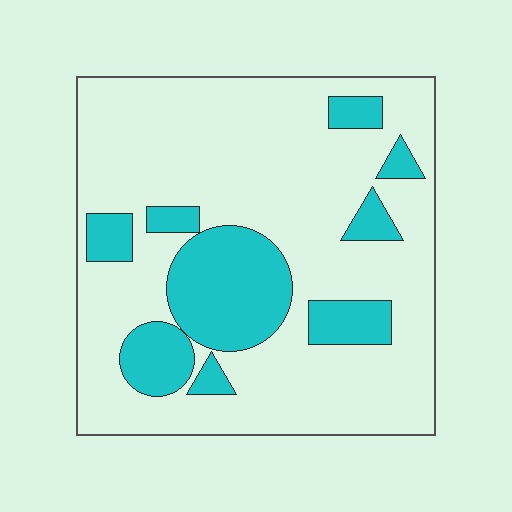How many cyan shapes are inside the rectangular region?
9.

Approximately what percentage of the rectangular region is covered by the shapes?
Approximately 25%.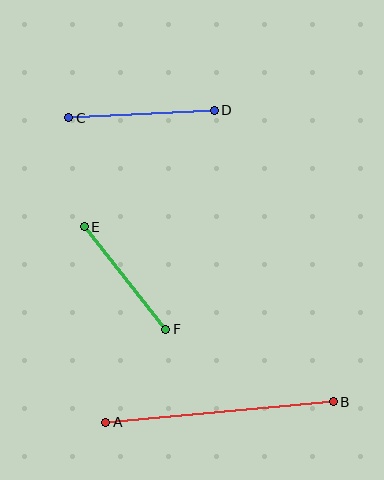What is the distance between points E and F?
The distance is approximately 131 pixels.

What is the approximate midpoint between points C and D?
The midpoint is at approximately (142, 114) pixels.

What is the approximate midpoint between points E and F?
The midpoint is at approximately (125, 278) pixels.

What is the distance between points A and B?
The distance is approximately 228 pixels.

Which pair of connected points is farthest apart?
Points A and B are farthest apart.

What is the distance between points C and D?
The distance is approximately 146 pixels.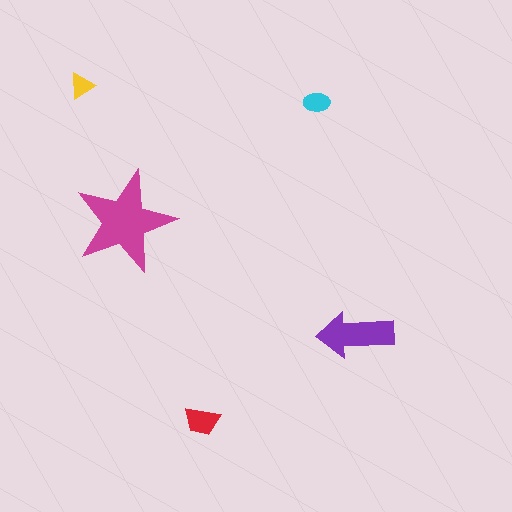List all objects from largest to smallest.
The magenta star, the purple arrow, the red trapezoid, the cyan ellipse, the yellow triangle.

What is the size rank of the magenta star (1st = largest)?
1st.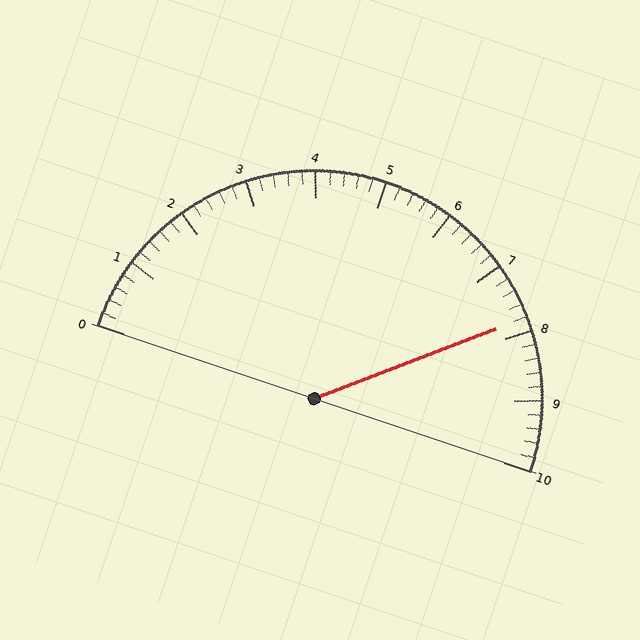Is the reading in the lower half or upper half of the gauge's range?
The reading is in the upper half of the range (0 to 10).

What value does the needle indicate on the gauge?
The needle indicates approximately 7.8.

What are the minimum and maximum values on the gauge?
The gauge ranges from 0 to 10.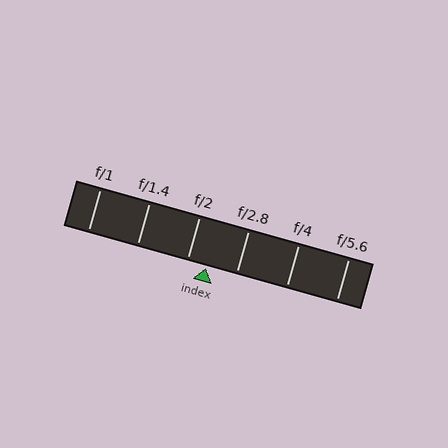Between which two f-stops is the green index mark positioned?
The index mark is between f/2 and f/2.8.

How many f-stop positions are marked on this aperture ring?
There are 6 f-stop positions marked.